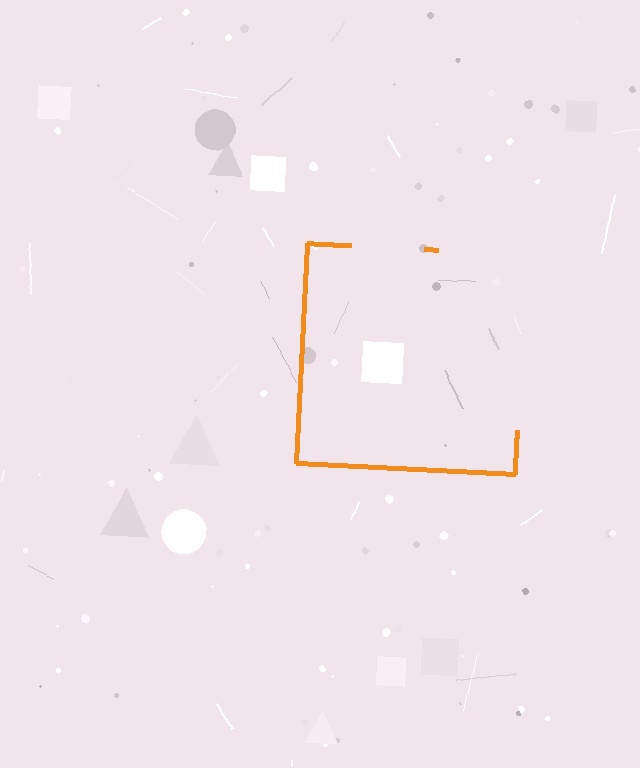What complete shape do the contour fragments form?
The contour fragments form a square.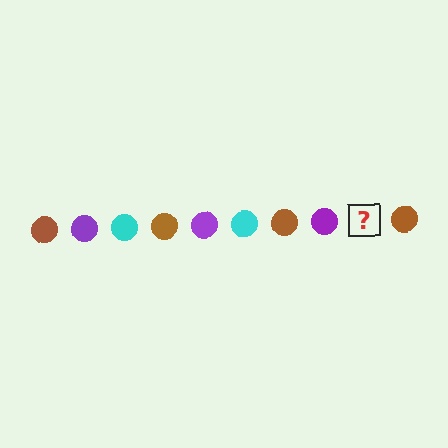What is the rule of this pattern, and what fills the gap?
The rule is that the pattern cycles through brown, purple, cyan circles. The gap should be filled with a cyan circle.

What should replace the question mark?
The question mark should be replaced with a cyan circle.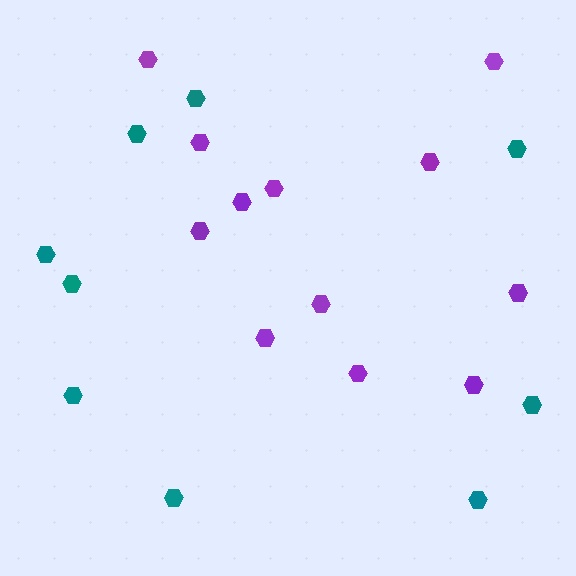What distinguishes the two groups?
There are 2 groups: one group of purple hexagons (12) and one group of teal hexagons (9).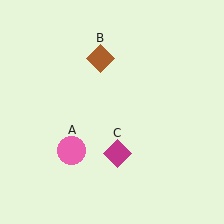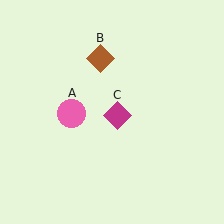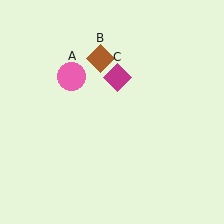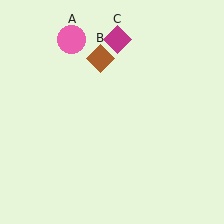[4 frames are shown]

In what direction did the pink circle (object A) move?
The pink circle (object A) moved up.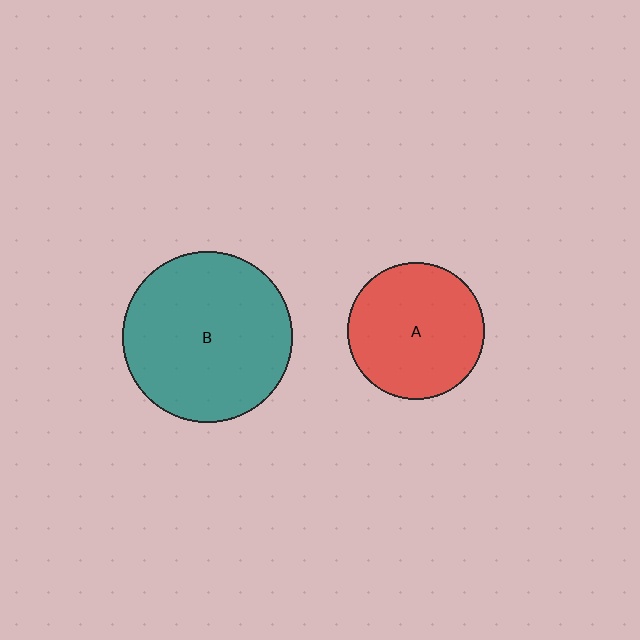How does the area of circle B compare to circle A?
Approximately 1.6 times.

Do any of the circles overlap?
No, none of the circles overlap.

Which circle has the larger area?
Circle B (teal).